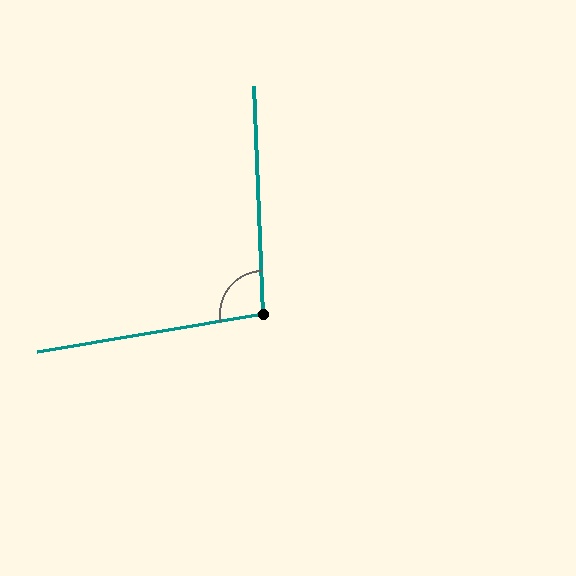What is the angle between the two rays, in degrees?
Approximately 98 degrees.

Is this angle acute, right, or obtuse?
It is obtuse.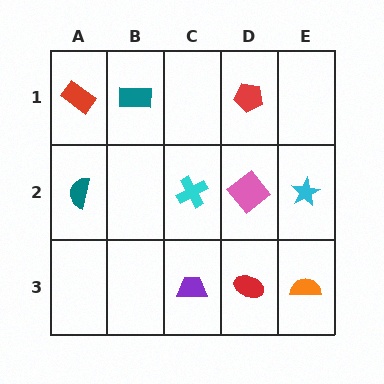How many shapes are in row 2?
4 shapes.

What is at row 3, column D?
A red ellipse.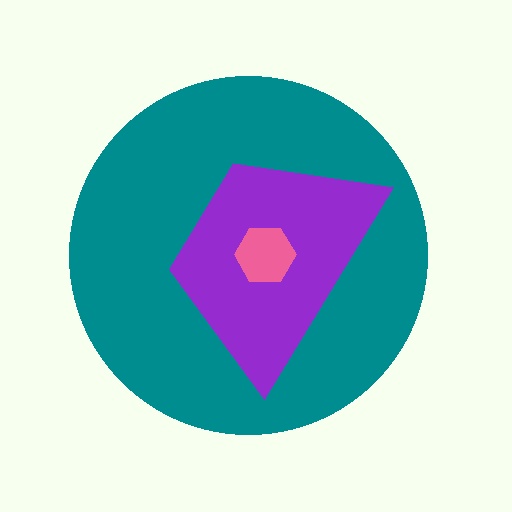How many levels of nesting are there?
3.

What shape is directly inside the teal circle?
The purple trapezoid.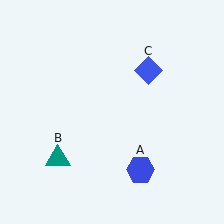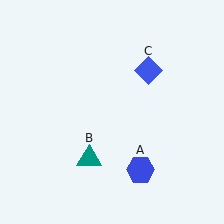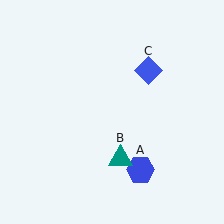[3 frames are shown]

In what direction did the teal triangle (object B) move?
The teal triangle (object B) moved right.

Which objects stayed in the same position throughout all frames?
Blue hexagon (object A) and blue diamond (object C) remained stationary.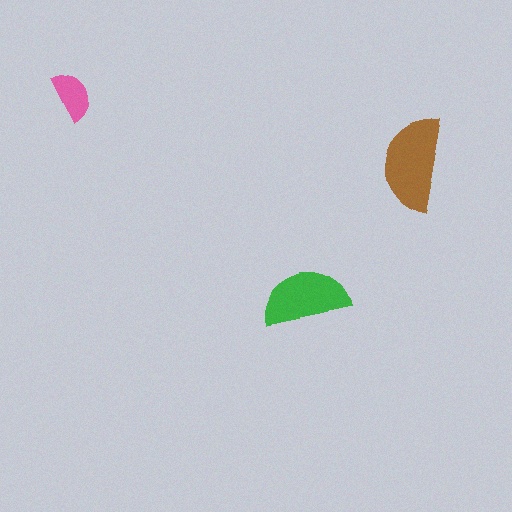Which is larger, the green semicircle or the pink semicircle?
The green one.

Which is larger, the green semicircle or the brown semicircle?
The brown one.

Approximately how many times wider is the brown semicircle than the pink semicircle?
About 2 times wider.